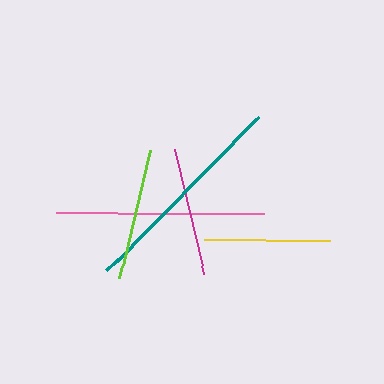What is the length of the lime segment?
The lime segment is approximately 131 pixels long.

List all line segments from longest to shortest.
From longest to shortest: teal, pink, lime, magenta, yellow.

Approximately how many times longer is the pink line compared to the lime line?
The pink line is approximately 1.6 times the length of the lime line.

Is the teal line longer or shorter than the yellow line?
The teal line is longer than the yellow line.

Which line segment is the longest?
The teal line is the longest at approximately 216 pixels.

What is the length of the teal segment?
The teal segment is approximately 216 pixels long.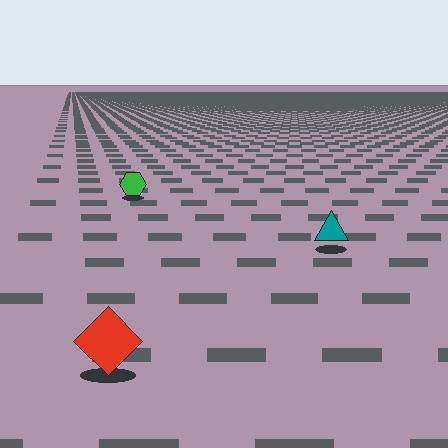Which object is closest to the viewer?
The red diamond is closest. The texture marks near it are larger and more spread out.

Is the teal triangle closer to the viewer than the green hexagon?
Yes. The teal triangle is closer — you can tell from the texture gradient: the ground texture is coarser near it.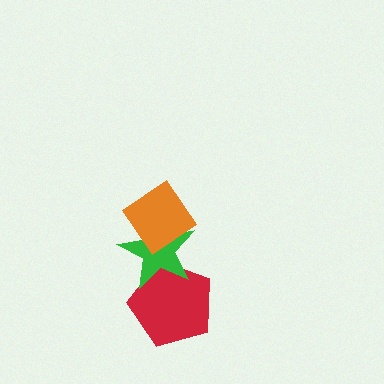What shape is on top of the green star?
The orange diamond is on top of the green star.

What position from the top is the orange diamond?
The orange diamond is 1st from the top.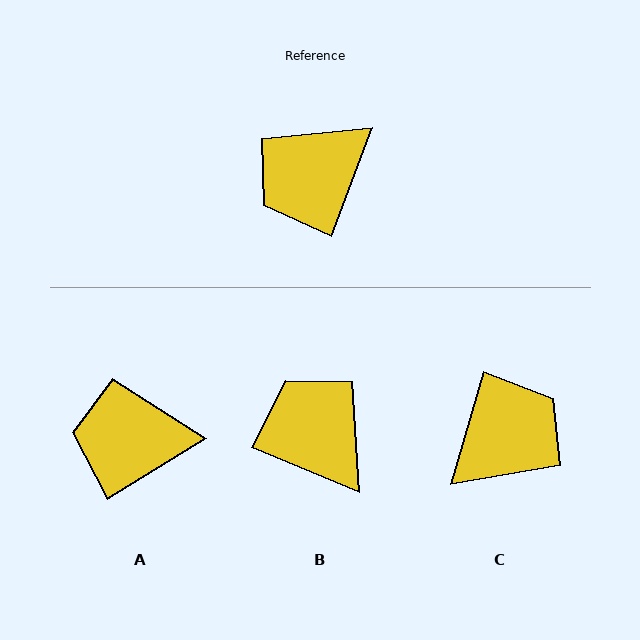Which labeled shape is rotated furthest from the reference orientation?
C, about 176 degrees away.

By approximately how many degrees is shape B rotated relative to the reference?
Approximately 92 degrees clockwise.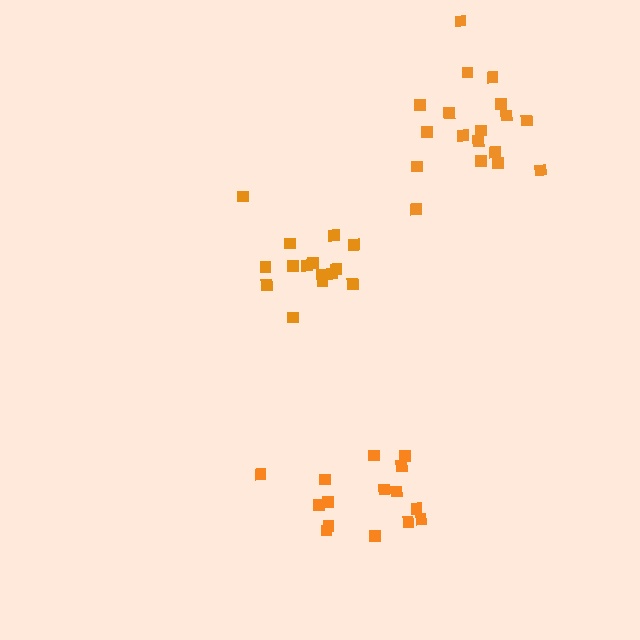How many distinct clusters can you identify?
There are 3 distinct clusters.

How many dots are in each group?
Group 1: 18 dots, Group 2: 15 dots, Group 3: 15 dots (48 total).